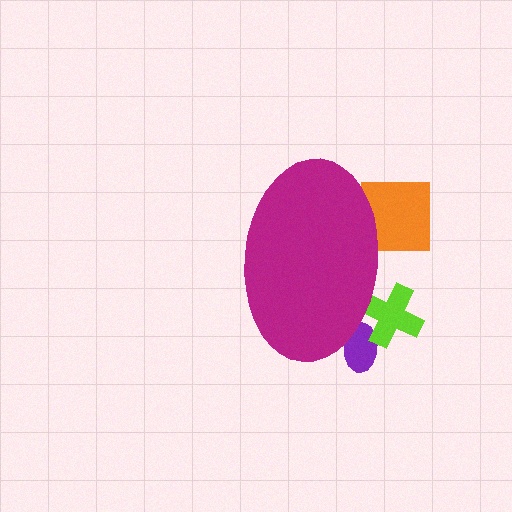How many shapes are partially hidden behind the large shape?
3 shapes are partially hidden.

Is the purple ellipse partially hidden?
Yes, the purple ellipse is partially hidden behind the magenta ellipse.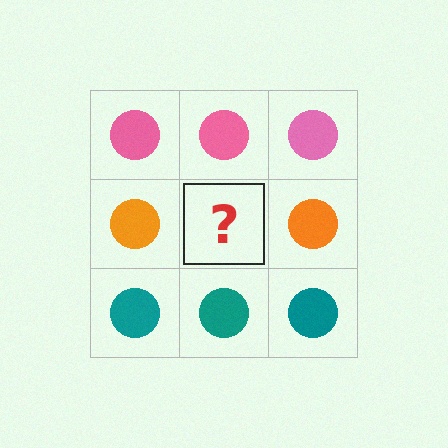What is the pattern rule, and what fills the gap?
The rule is that each row has a consistent color. The gap should be filled with an orange circle.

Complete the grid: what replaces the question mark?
The question mark should be replaced with an orange circle.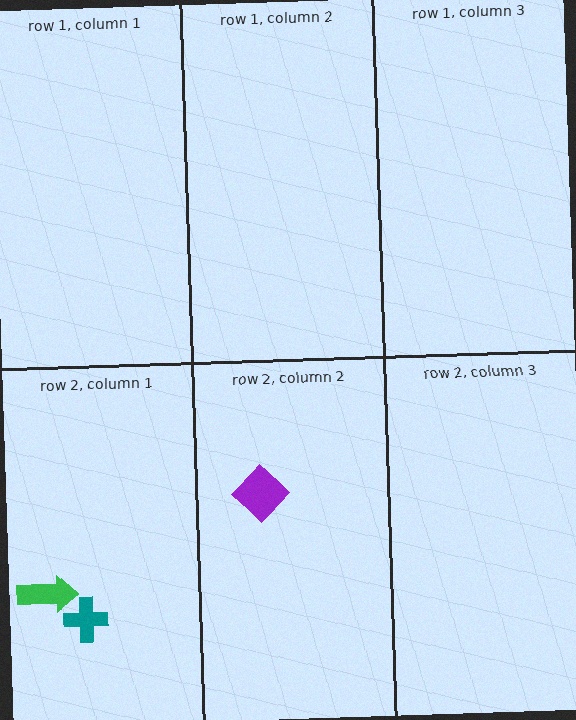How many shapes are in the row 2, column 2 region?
1.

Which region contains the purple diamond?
The row 2, column 2 region.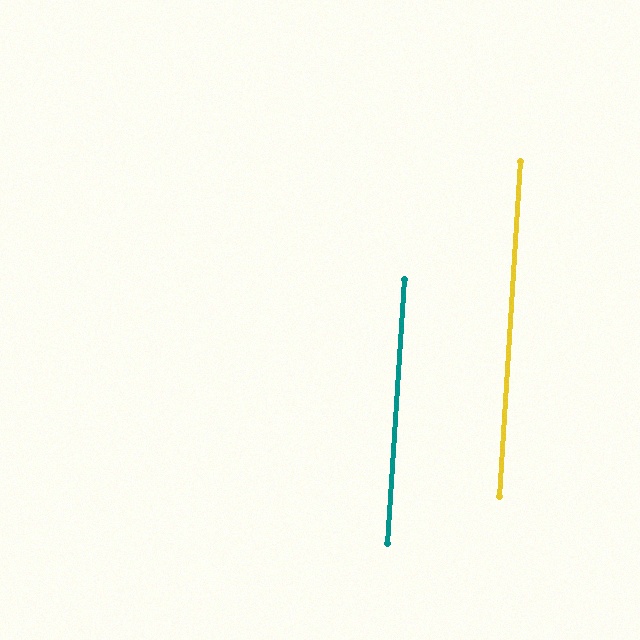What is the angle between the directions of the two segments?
Approximately 0 degrees.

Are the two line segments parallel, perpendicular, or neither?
Parallel — their directions differ by only 0.1°.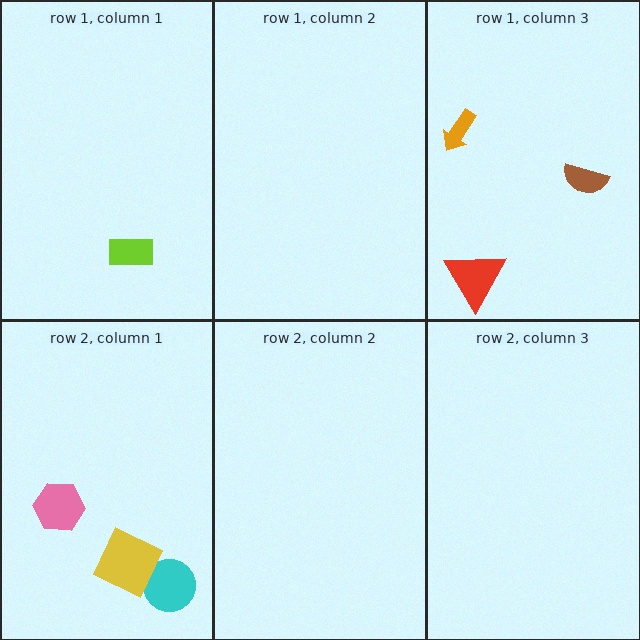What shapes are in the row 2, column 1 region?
The cyan circle, the yellow square, the pink hexagon.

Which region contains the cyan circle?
The row 2, column 1 region.